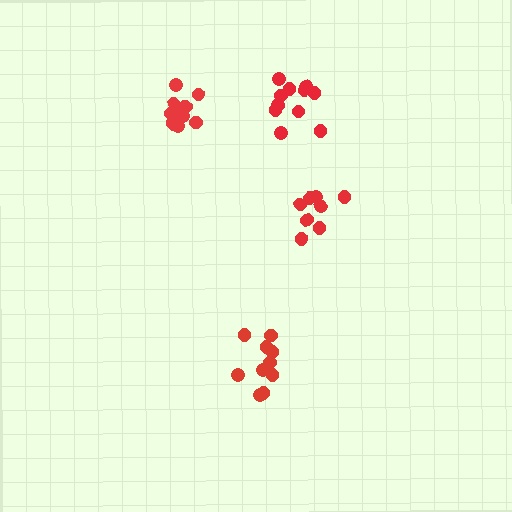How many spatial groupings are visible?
There are 4 spatial groupings.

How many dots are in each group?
Group 1: 11 dots, Group 2: 10 dots, Group 3: 11 dots, Group 4: 8 dots (40 total).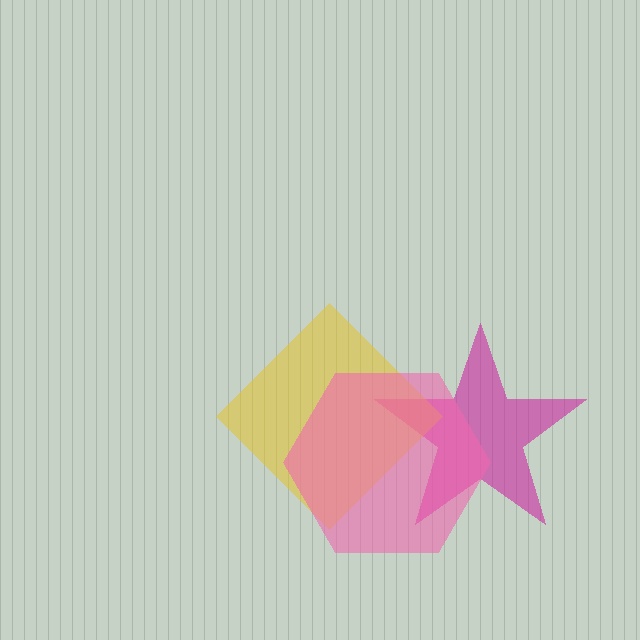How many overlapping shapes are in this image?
There are 3 overlapping shapes in the image.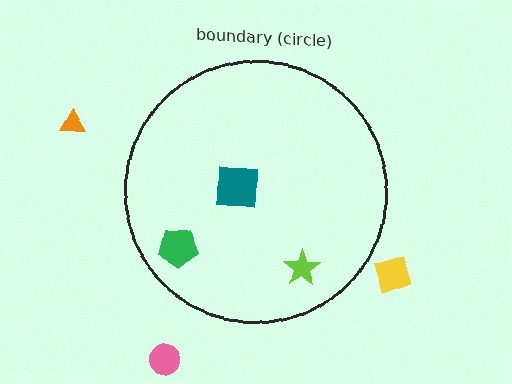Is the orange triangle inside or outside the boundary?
Outside.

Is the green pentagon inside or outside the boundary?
Inside.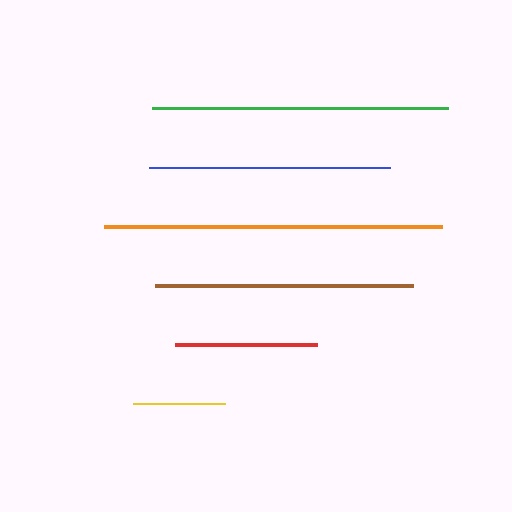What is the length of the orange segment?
The orange segment is approximately 339 pixels long.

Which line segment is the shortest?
The yellow line is the shortest at approximately 91 pixels.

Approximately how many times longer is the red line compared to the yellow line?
The red line is approximately 1.6 times the length of the yellow line.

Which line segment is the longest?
The orange line is the longest at approximately 339 pixels.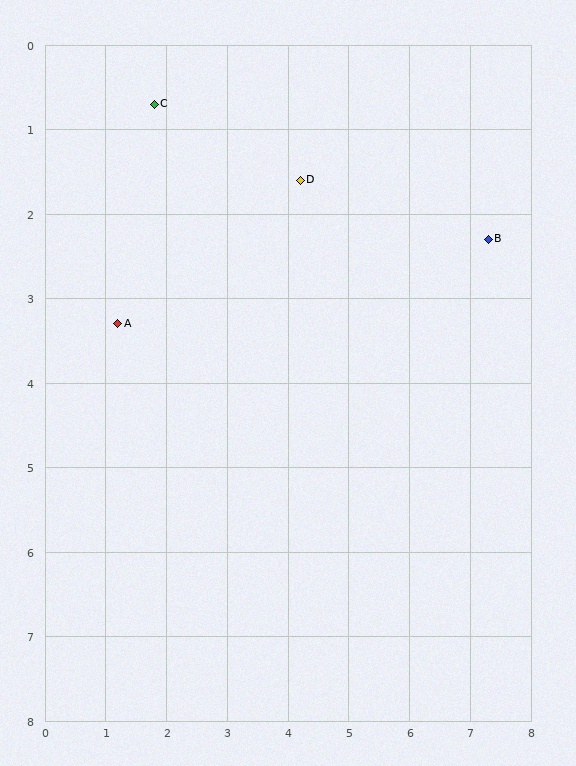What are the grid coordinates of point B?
Point B is at approximately (7.3, 2.3).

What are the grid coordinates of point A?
Point A is at approximately (1.2, 3.3).